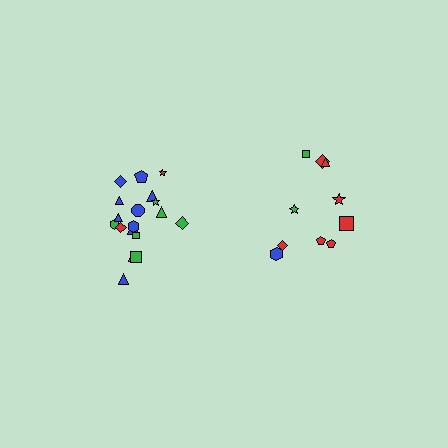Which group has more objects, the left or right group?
The left group.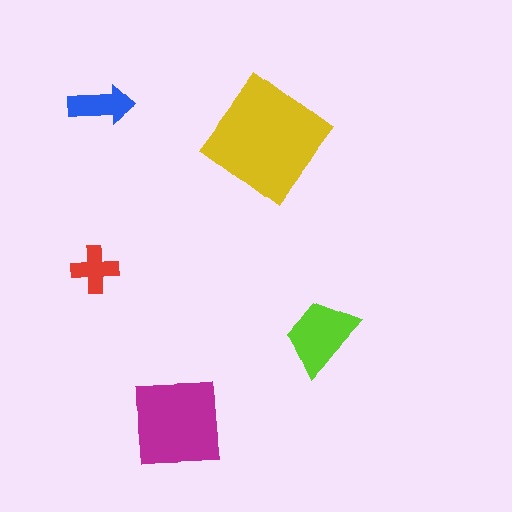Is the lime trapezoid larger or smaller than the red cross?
Larger.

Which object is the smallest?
The red cross.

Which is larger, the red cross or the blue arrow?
The blue arrow.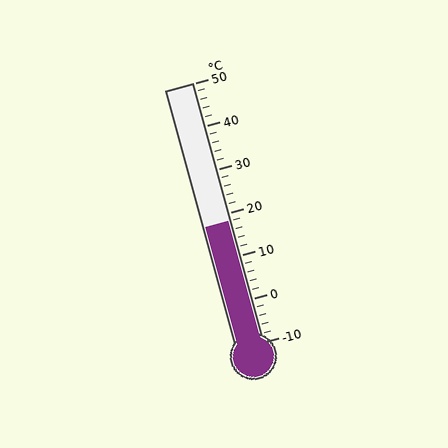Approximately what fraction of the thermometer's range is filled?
The thermometer is filled to approximately 45% of its range.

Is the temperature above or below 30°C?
The temperature is below 30°C.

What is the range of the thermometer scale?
The thermometer scale ranges from -10°C to 50°C.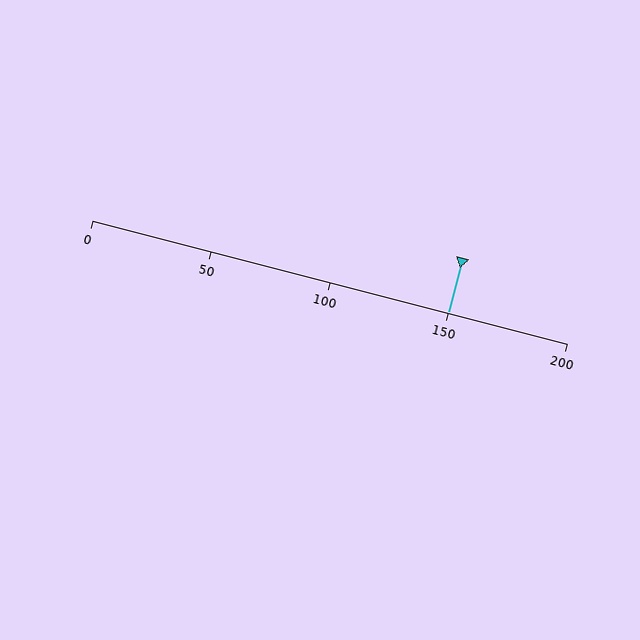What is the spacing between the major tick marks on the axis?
The major ticks are spaced 50 apart.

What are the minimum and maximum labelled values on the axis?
The axis runs from 0 to 200.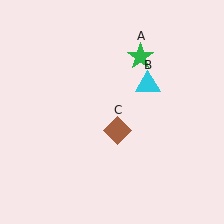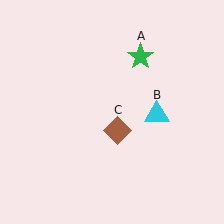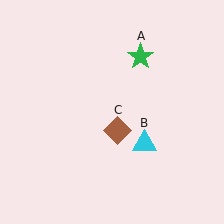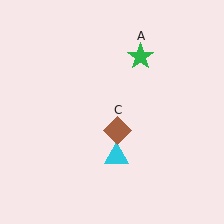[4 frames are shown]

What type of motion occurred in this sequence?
The cyan triangle (object B) rotated clockwise around the center of the scene.